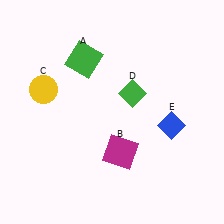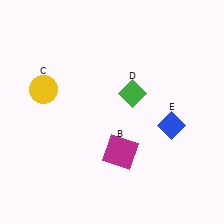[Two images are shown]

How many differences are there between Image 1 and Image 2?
There is 1 difference between the two images.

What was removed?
The green square (A) was removed in Image 2.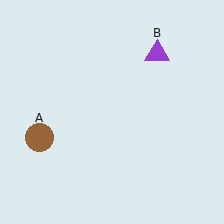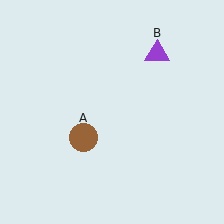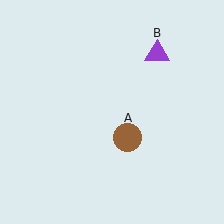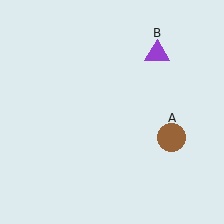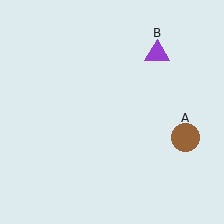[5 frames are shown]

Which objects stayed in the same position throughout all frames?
Purple triangle (object B) remained stationary.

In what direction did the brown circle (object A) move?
The brown circle (object A) moved right.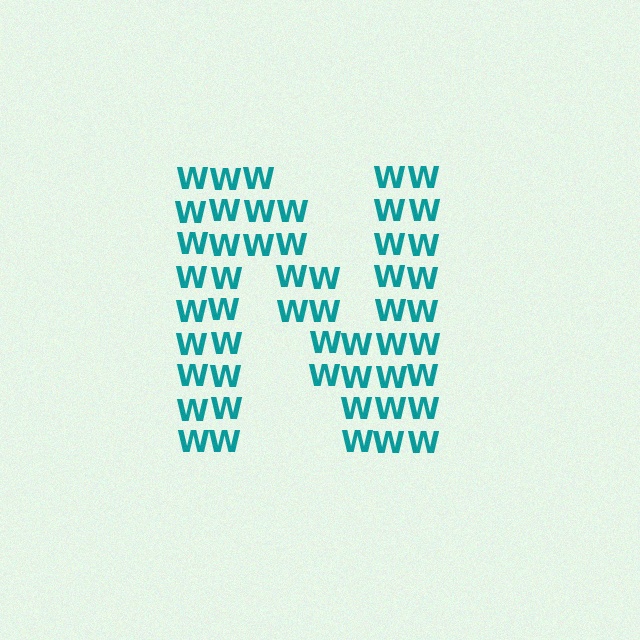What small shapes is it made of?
It is made of small letter W's.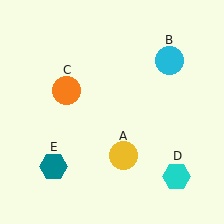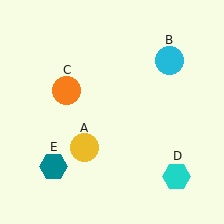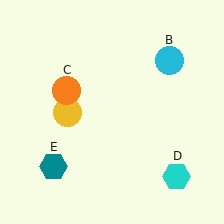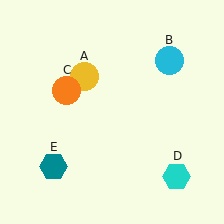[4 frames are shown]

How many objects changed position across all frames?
1 object changed position: yellow circle (object A).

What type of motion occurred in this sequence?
The yellow circle (object A) rotated clockwise around the center of the scene.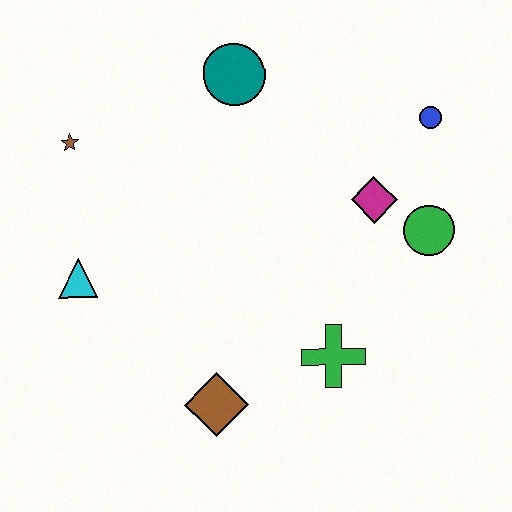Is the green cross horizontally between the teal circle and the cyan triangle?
No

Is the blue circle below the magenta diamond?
No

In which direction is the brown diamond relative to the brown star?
The brown diamond is below the brown star.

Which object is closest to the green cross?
The brown diamond is closest to the green cross.